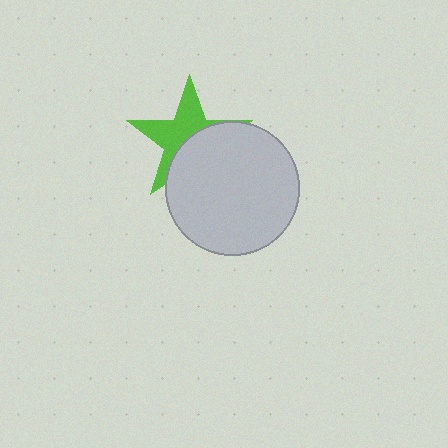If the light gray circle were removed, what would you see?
You would see the complete lime star.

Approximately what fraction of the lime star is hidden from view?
Roughly 48% of the lime star is hidden behind the light gray circle.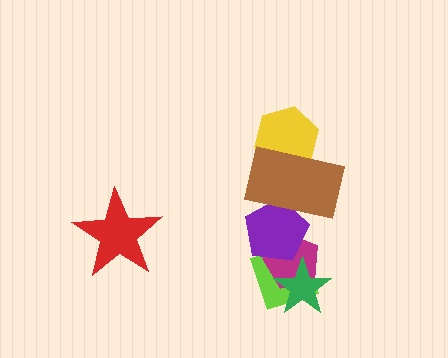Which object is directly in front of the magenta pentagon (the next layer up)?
The green star is directly in front of the magenta pentagon.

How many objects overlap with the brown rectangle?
2 objects overlap with the brown rectangle.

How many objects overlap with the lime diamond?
3 objects overlap with the lime diamond.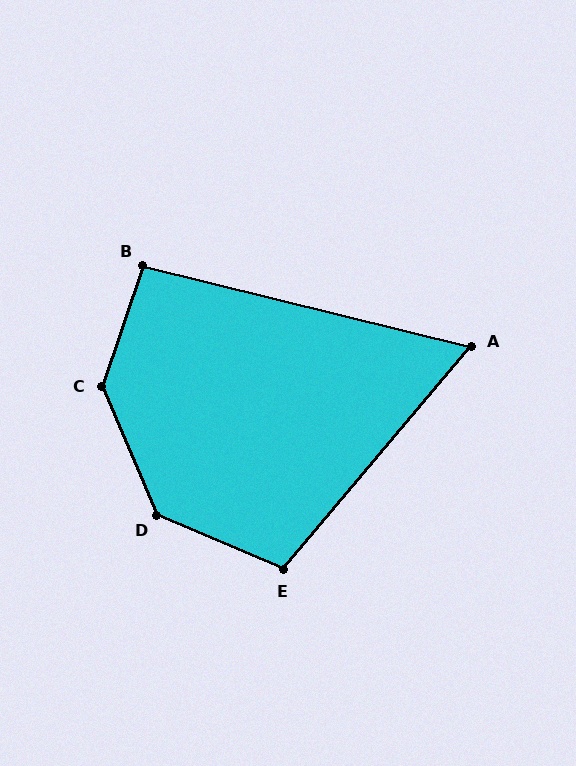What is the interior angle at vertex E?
Approximately 107 degrees (obtuse).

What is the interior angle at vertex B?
Approximately 95 degrees (obtuse).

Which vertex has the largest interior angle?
C, at approximately 138 degrees.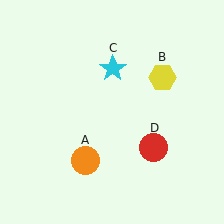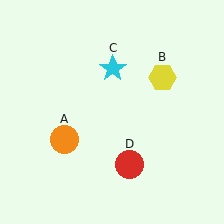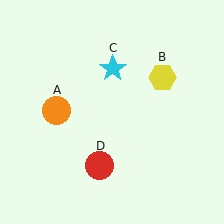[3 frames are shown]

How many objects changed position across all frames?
2 objects changed position: orange circle (object A), red circle (object D).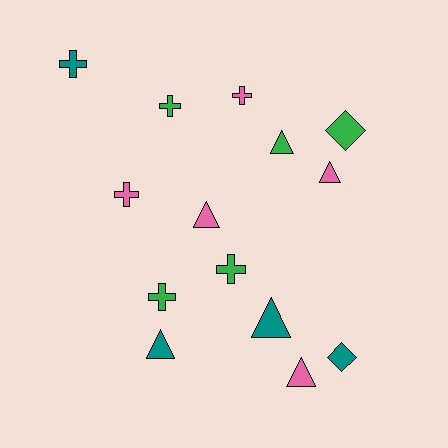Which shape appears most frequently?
Triangle, with 6 objects.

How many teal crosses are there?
There is 1 teal cross.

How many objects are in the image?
There are 14 objects.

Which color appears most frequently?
Green, with 5 objects.